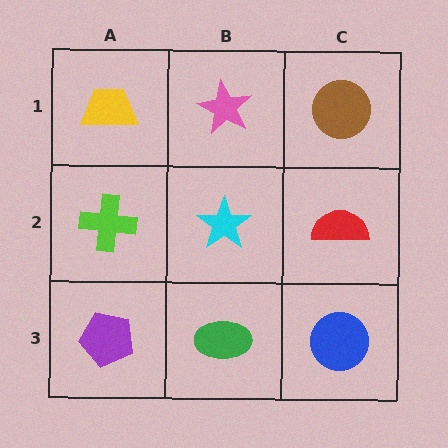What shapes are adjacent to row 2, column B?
A pink star (row 1, column B), a green ellipse (row 3, column B), a lime cross (row 2, column A), a red semicircle (row 2, column C).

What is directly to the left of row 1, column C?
A pink star.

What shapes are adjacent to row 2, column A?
A yellow trapezoid (row 1, column A), a purple pentagon (row 3, column A), a cyan star (row 2, column B).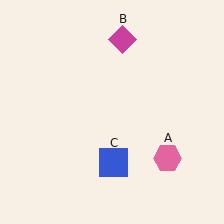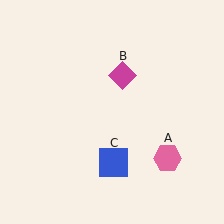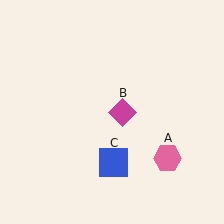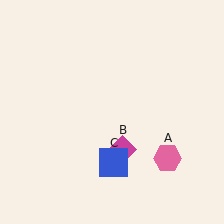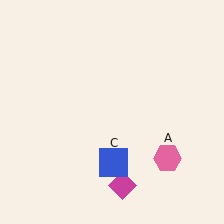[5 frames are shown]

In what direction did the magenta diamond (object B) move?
The magenta diamond (object B) moved down.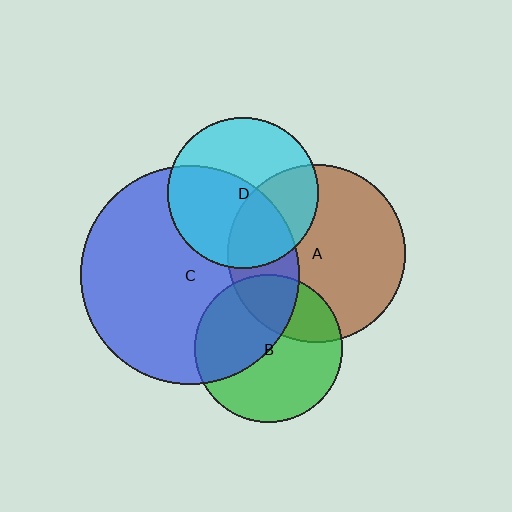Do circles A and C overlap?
Yes.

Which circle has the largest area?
Circle C (blue).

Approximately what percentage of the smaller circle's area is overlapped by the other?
Approximately 30%.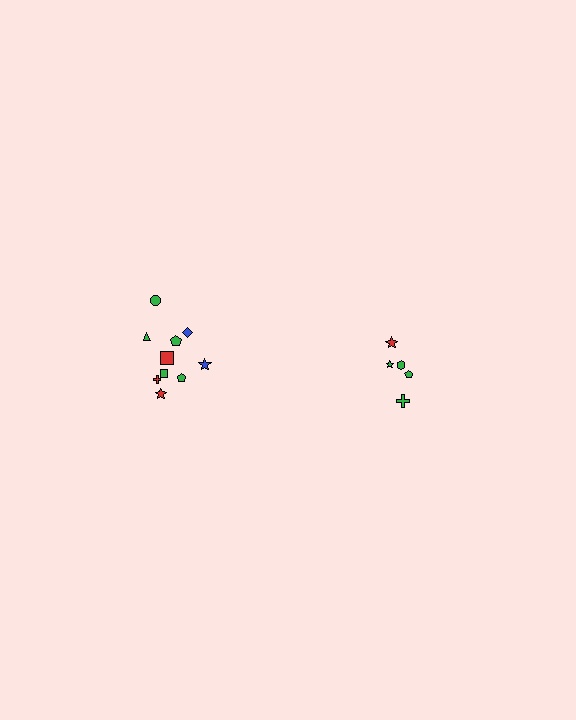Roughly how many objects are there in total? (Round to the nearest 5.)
Roughly 15 objects in total.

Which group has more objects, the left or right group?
The left group.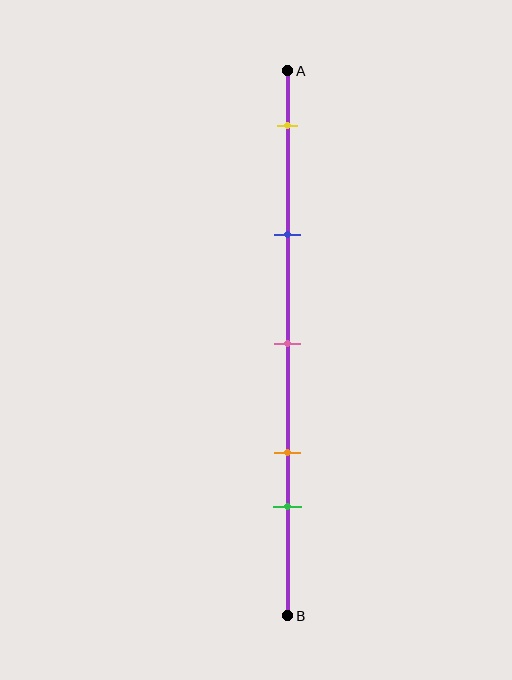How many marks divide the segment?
There are 5 marks dividing the segment.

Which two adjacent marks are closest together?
The orange and green marks are the closest adjacent pair.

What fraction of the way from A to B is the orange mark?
The orange mark is approximately 70% (0.7) of the way from A to B.